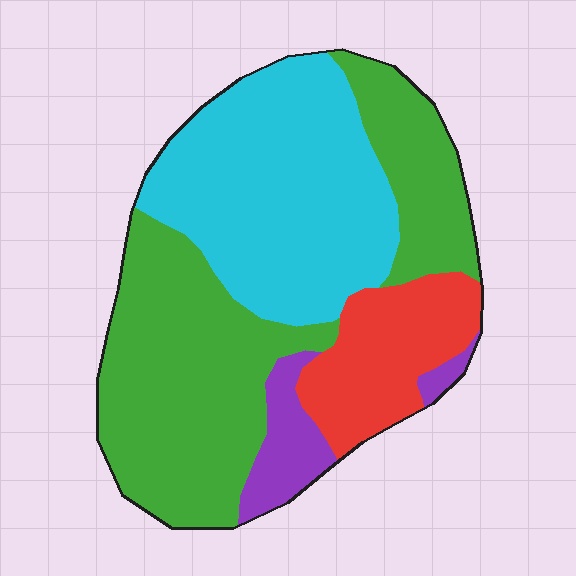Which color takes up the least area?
Purple, at roughly 5%.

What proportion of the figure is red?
Red takes up less than a sixth of the figure.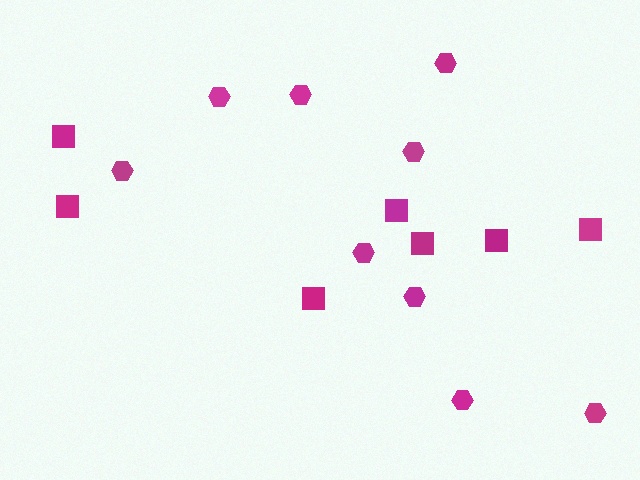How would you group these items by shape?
There are 2 groups: one group of hexagons (9) and one group of squares (7).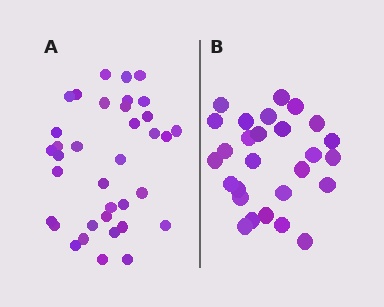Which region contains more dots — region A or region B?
Region A (the left region) has more dots.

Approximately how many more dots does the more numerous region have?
Region A has roughly 8 or so more dots than region B.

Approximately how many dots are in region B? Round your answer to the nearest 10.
About 30 dots. (The exact count is 27, which rounds to 30.)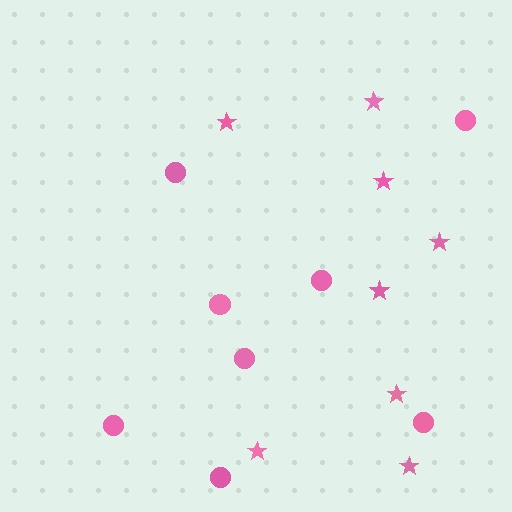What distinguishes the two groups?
There are 2 groups: one group of stars (8) and one group of circles (8).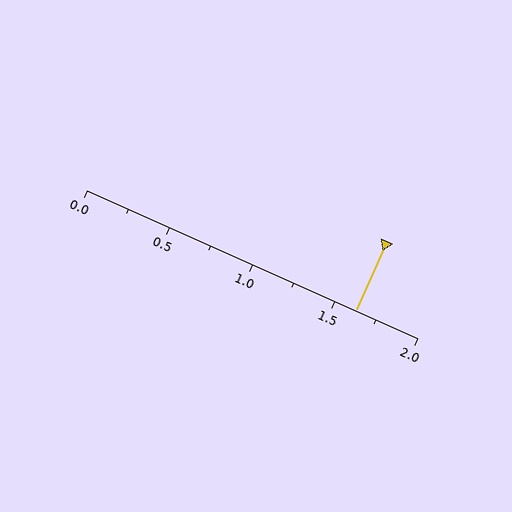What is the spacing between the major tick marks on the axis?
The major ticks are spaced 0.5 apart.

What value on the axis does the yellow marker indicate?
The marker indicates approximately 1.62.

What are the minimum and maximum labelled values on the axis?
The axis runs from 0.0 to 2.0.